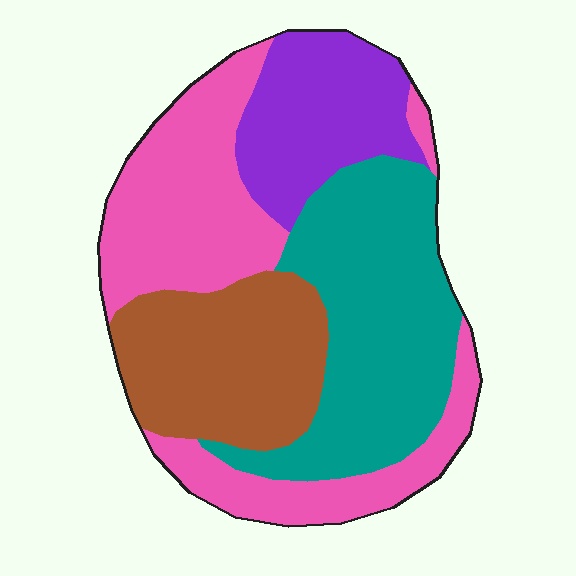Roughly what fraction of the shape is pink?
Pink takes up about one third (1/3) of the shape.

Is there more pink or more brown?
Pink.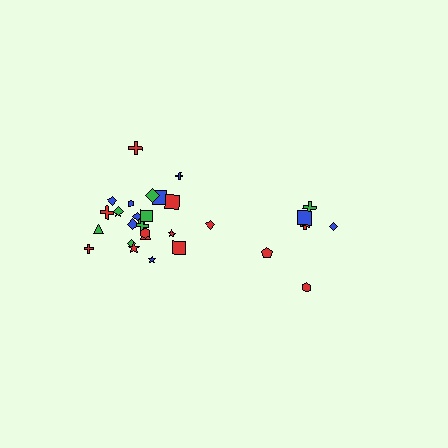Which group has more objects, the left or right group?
The left group.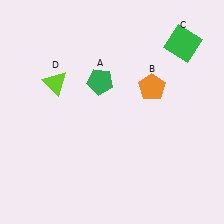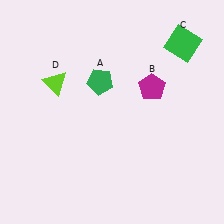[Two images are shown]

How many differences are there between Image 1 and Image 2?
There is 1 difference between the two images.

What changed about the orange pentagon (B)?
In Image 1, B is orange. In Image 2, it changed to magenta.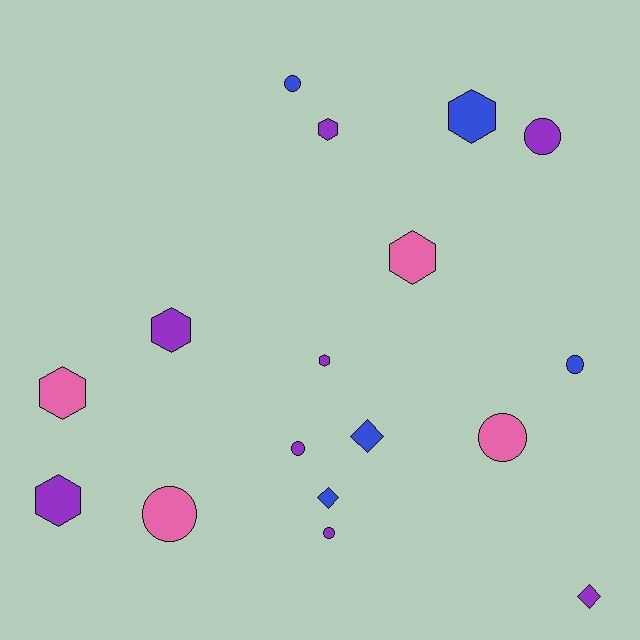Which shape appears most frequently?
Hexagon, with 7 objects.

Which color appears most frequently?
Purple, with 8 objects.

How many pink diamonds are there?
There are no pink diamonds.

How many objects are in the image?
There are 17 objects.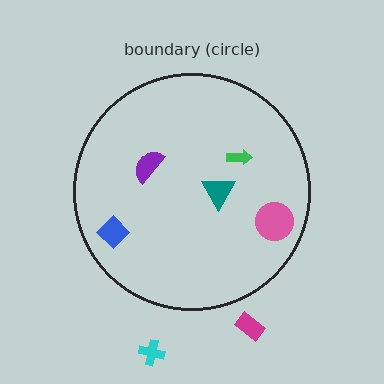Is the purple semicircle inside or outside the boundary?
Inside.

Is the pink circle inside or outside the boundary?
Inside.